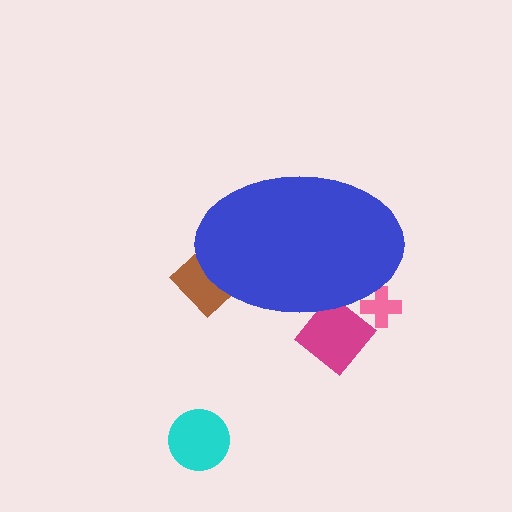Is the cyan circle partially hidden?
No, the cyan circle is fully visible.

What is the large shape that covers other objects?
A blue ellipse.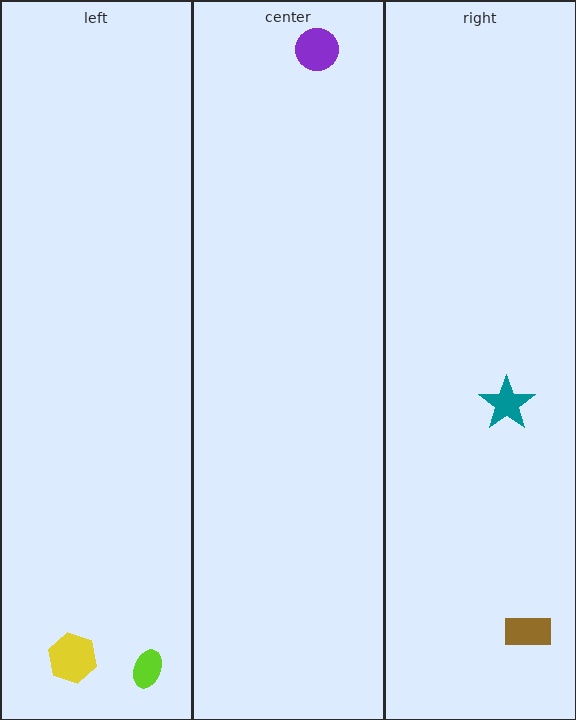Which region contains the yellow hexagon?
The left region.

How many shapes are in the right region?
2.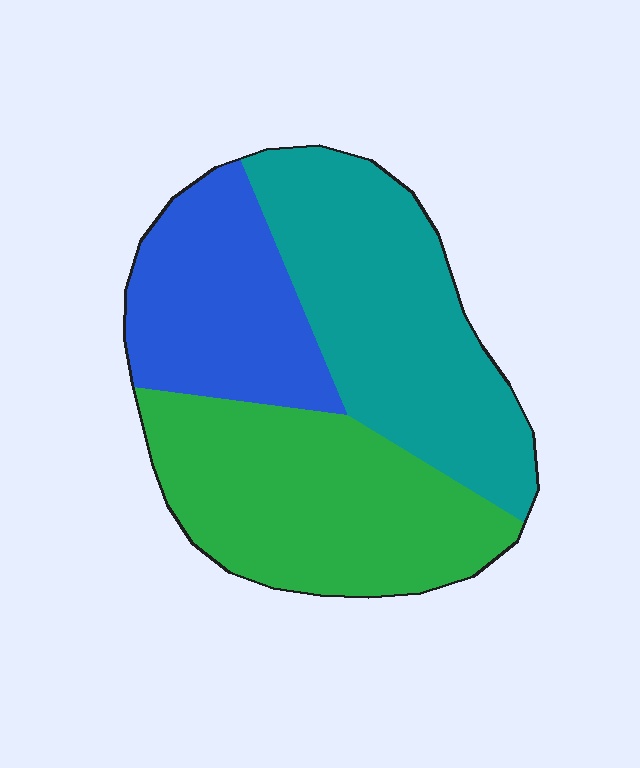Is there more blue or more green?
Green.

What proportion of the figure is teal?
Teal takes up about three eighths (3/8) of the figure.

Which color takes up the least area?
Blue, at roughly 25%.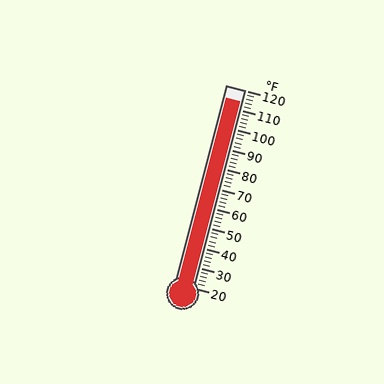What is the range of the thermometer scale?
The thermometer scale ranges from 20°F to 120°F.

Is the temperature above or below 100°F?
The temperature is above 100°F.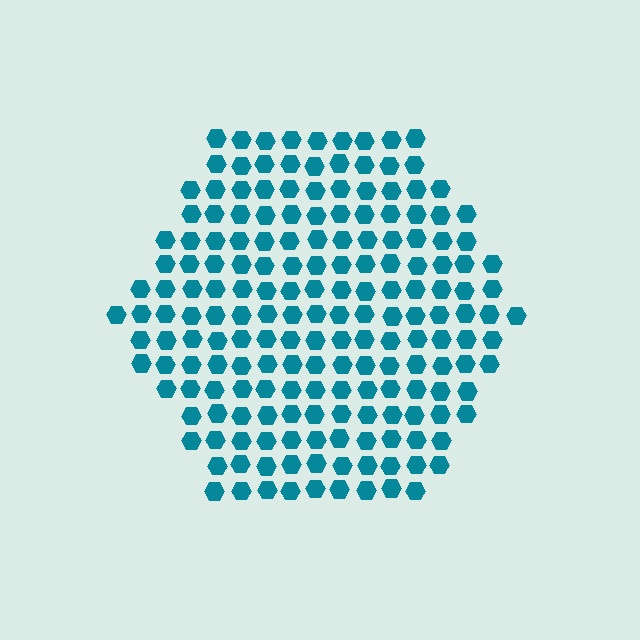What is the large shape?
The large shape is a hexagon.